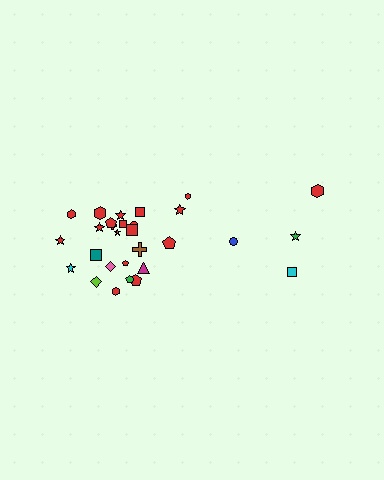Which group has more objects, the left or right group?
The left group.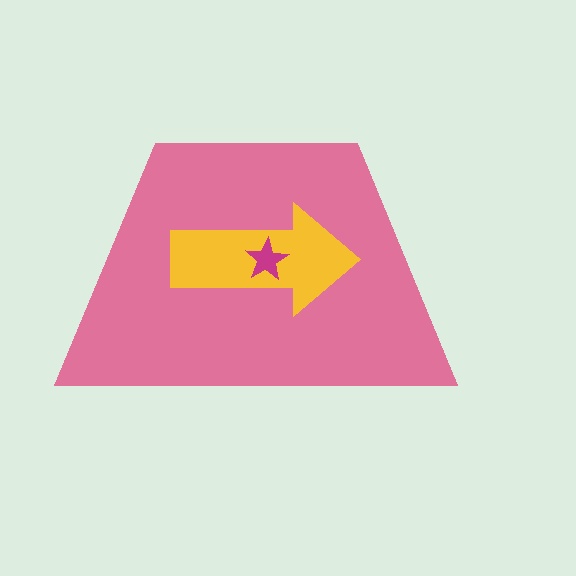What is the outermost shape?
The pink trapezoid.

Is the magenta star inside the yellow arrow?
Yes.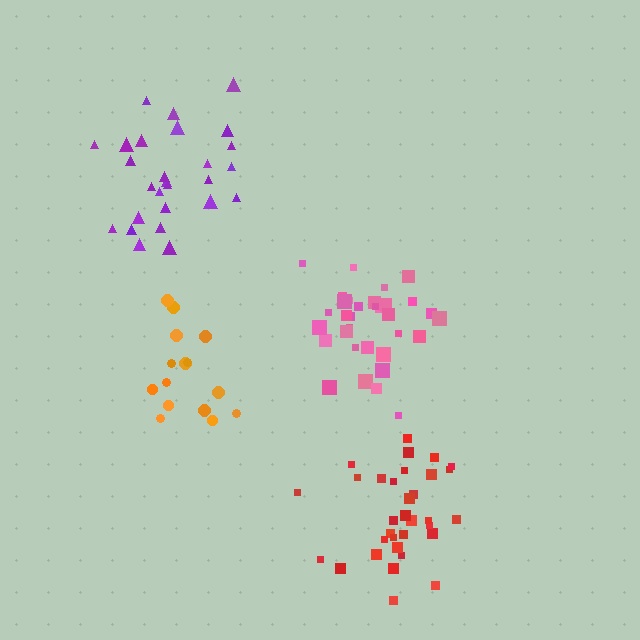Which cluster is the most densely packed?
Pink.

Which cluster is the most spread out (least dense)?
Orange.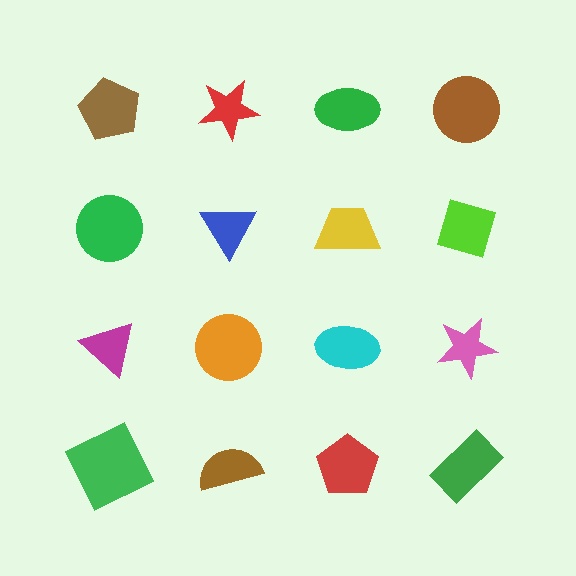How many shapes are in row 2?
4 shapes.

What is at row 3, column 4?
A pink star.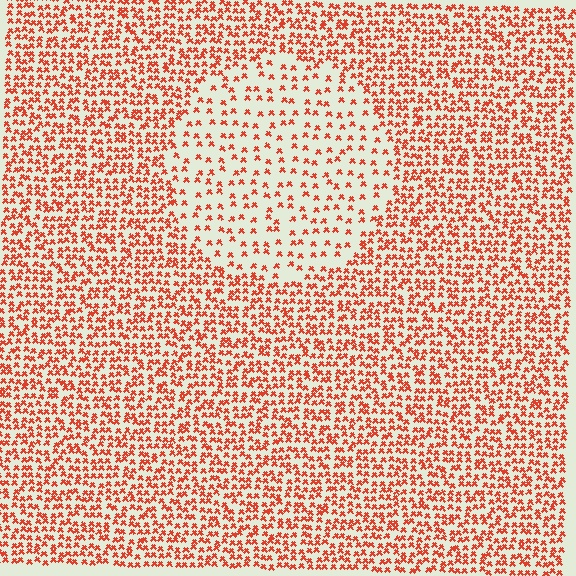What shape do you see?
I see a circle.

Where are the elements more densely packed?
The elements are more densely packed outside the circle boundary.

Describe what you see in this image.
The image contains small red elements arranged at two different densities. A circle-shaped region is visible where the elements are less densely packed than the surrounding area.